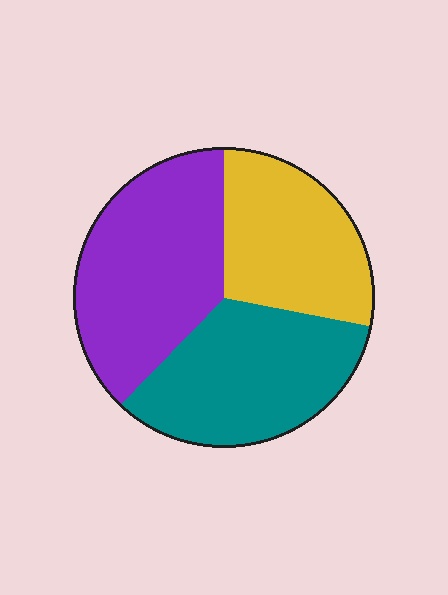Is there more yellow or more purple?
Purple.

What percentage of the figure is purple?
Purple covers 38% of the figure.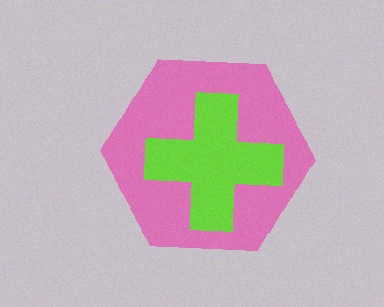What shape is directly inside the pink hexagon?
The lime cross.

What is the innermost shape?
The lime cross.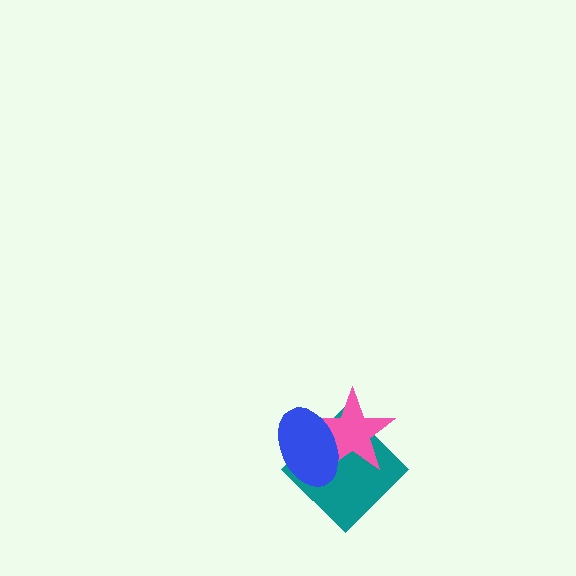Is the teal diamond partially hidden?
Yes, it is partially covered by another shape.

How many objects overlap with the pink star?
2 objects overlap with the pink star.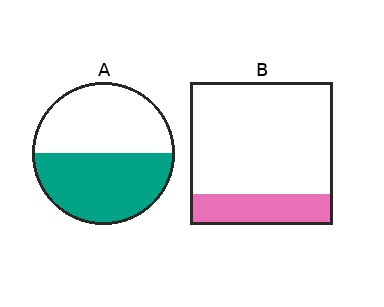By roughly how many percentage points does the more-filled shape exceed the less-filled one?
By roughly 30 percentage points (A over B).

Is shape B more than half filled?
No.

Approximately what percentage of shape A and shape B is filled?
A is approximately 50% and B is approximately 20%.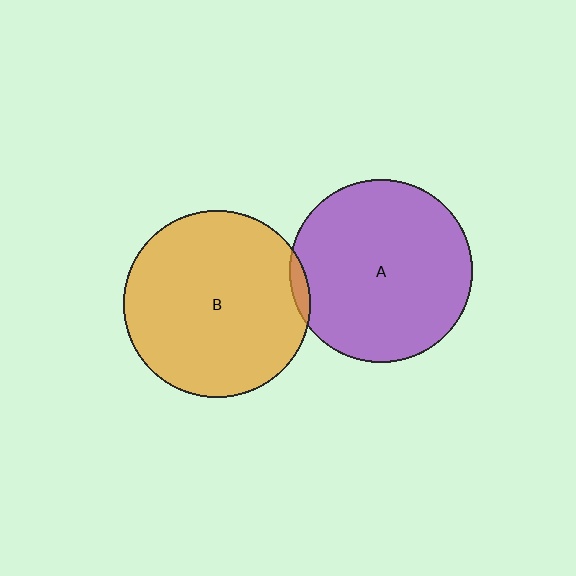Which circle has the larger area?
Circle B (orange).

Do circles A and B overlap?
Yes.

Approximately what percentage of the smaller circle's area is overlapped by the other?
Approximately 5%.